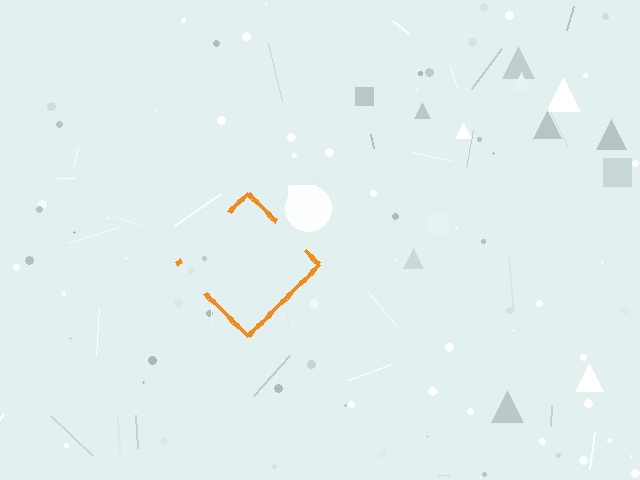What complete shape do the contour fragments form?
The contour fragments form a diamond.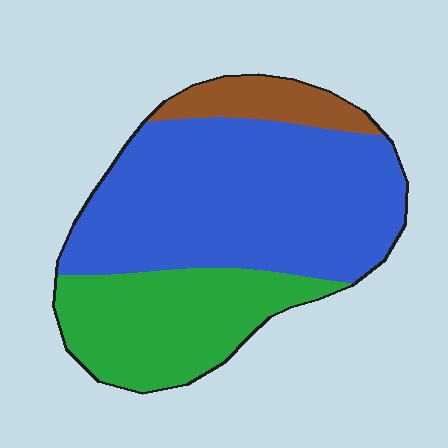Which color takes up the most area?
Blue, at roughly 60%.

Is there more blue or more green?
Blue.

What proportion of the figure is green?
Green takes up between a quarter and a half of the figure.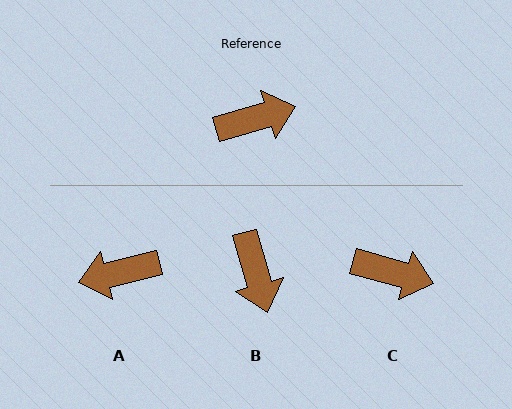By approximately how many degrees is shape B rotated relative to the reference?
Approximately 91 degrees clockwise.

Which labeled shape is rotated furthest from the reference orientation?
A, about 177 degrees away.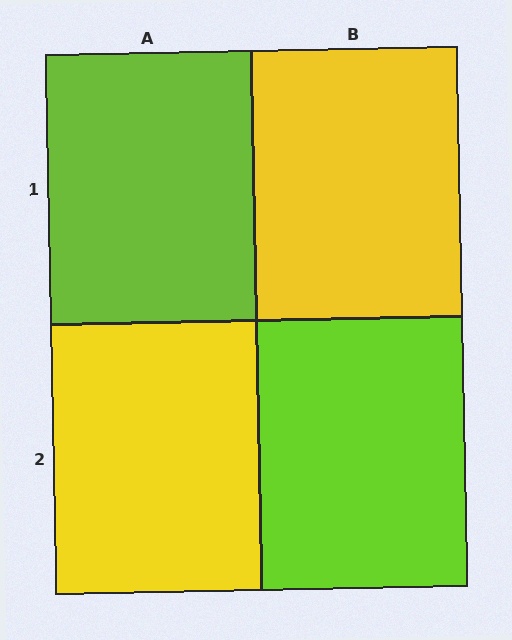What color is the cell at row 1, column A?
Lime.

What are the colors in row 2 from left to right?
Yellow, lime.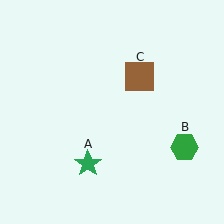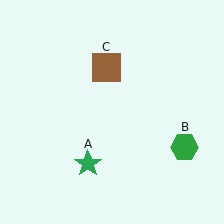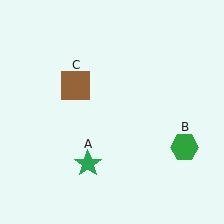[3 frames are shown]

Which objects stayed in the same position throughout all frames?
Green star (object A) and green hexagon (object B) remained stationary.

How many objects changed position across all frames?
1 object changed position: brown square (object C).